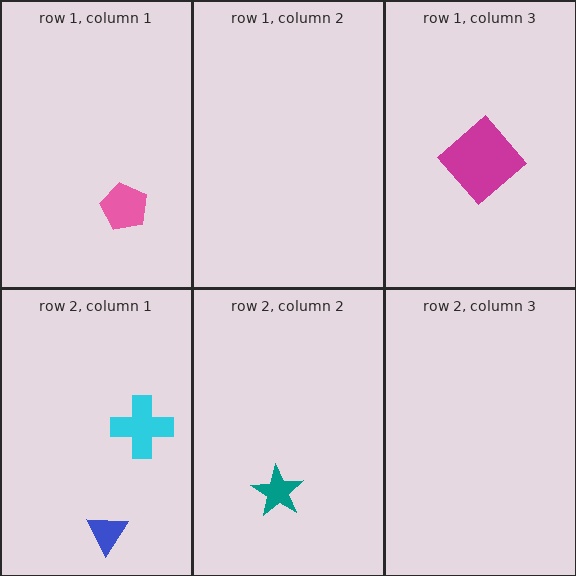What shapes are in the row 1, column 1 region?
The pink pentagon.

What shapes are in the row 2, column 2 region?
The teal star.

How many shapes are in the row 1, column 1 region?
1.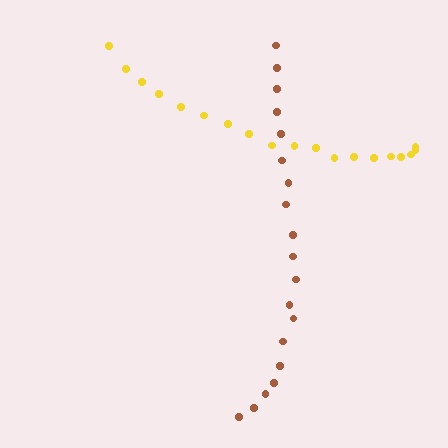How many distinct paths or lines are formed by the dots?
There are 2 distinct paths.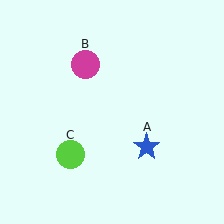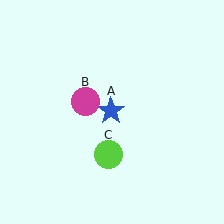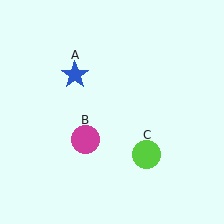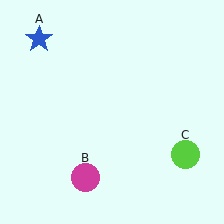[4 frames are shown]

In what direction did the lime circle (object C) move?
The lime circle (object C) moved right.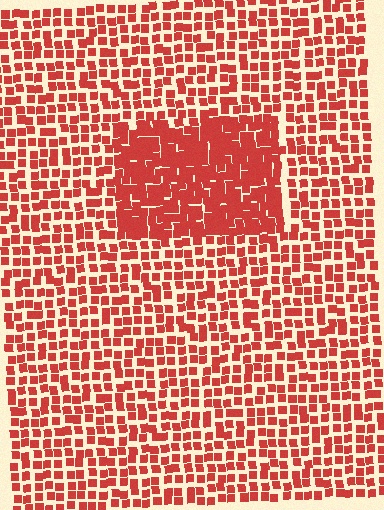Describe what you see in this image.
The image contains small red elements arranged at two different densities. A rectangle-shaped region is visible where the elements are more densely packed than the surrounding area.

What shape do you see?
I see a rectangle.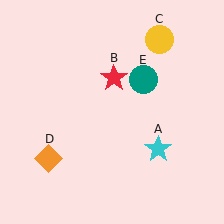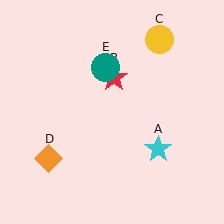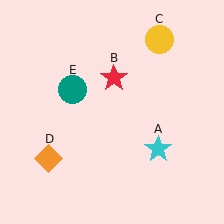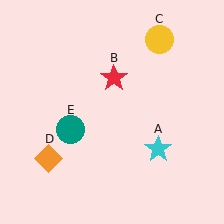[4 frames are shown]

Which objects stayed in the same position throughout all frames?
Cyan star (object A) and red star (object B) and yellow circle (object C) and orange diamond (object D) remained stationary.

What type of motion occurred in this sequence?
The teal circle (object E) rotated counterclockwise around the center of the scene.